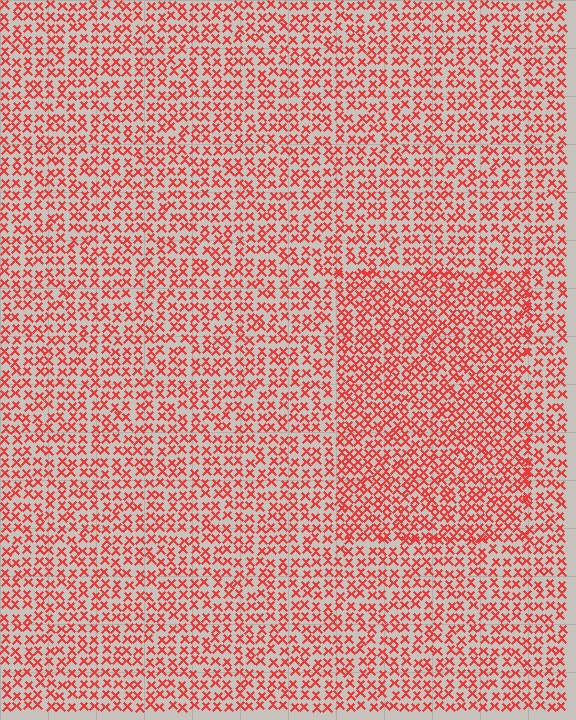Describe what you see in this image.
The image contains small red elements arranged at two different densities. A rectangle-shaped region is visible where the elements are more densely packed than the surrounding area.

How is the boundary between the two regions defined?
The boundary is defined by a change in element density (approximately 1.4x ratio). All elements are the same color, size, and shape.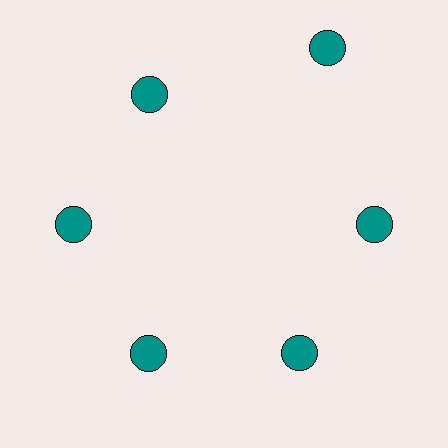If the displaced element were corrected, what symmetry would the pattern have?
It would have 6-fold rotational symmetry — the pattern would map onto itself every 60 degrees.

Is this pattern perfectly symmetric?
No. The 6 teal circles are arranged in a ring, but one element near the 1 o'clock position is pushed outward from the center, breaking the 6-fold rotational symmetry.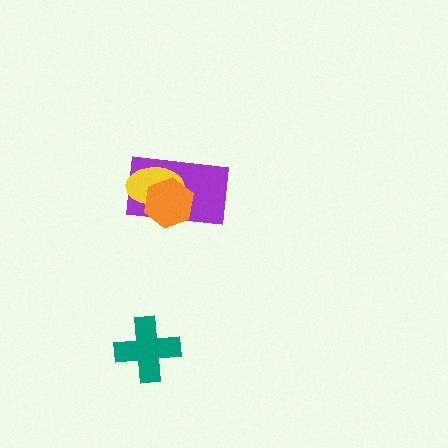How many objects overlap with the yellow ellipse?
2 objects overlap with the yellow ellipse.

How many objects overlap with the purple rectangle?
2 objects overlap with the purple rectangle.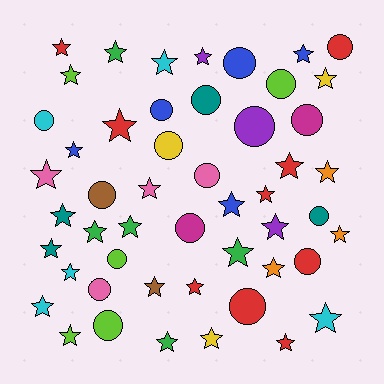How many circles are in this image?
There are 18 circles.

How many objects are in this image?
There are 50 objects.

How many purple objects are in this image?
There are 3 purple objects.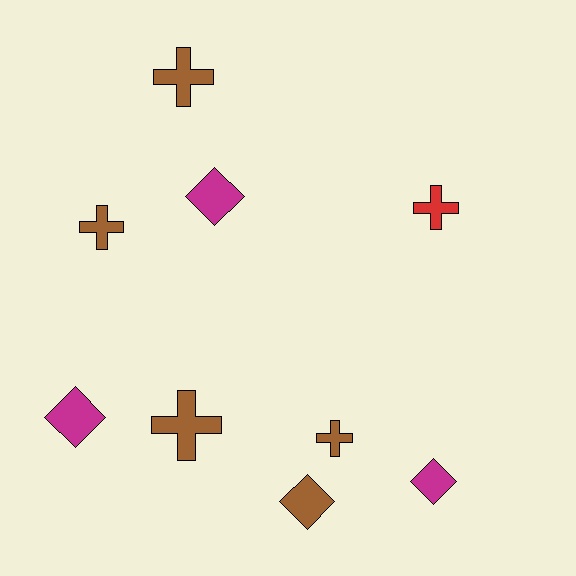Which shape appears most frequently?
Cross, with 5 objects.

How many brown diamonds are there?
There is 1 brown diamond.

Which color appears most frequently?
Brown, with 5 objects.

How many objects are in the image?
There are 9 objects.